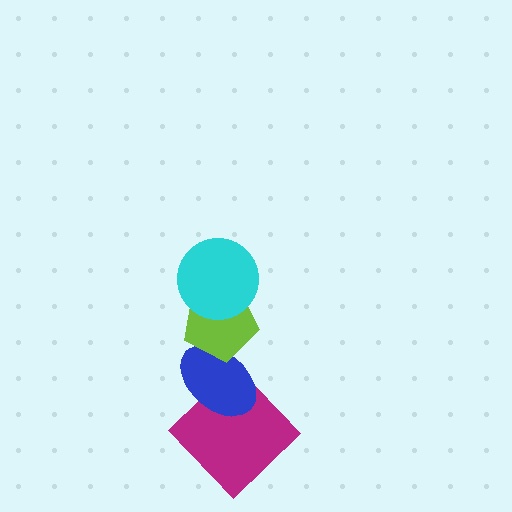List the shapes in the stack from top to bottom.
From top to bottom: the cyan circle, the lime pentagon, the blue ellipse, the magenta diamond.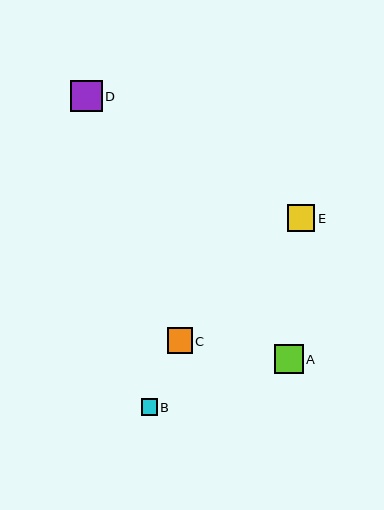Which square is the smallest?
Square B is the smallest with a size of approximately 16 pixels.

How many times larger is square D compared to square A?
Square D is approximately 1.1 times the size of square A.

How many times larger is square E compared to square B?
Square E is approximately 1.7 times the size of square B.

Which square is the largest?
Square D is the largest with a size of approximately 32 pixels.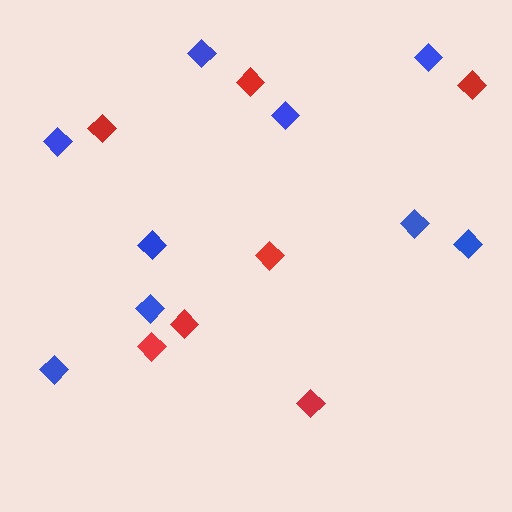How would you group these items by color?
There are 2 groups: one group of red diamonds (7) and one group of blue diamonds (9).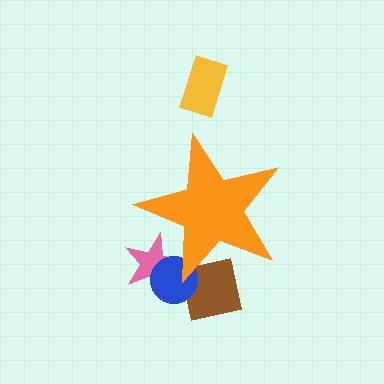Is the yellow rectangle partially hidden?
No, the yellow rectangle is fully visible.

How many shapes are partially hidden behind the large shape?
3 shapes are partially hidden.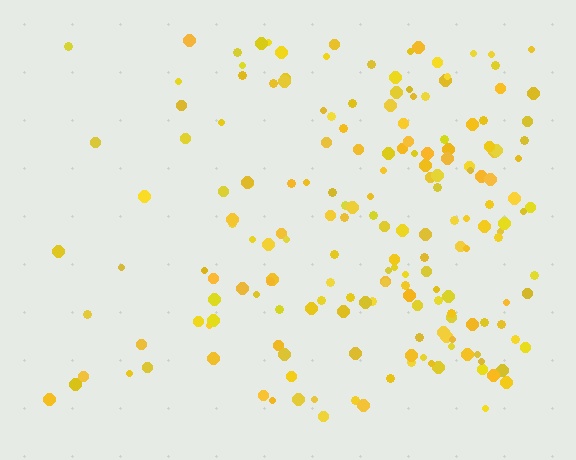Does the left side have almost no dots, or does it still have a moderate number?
Still a moderate number, just noticeably fewer than the right.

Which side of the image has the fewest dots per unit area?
The left.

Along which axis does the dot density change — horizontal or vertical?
Horizontal.